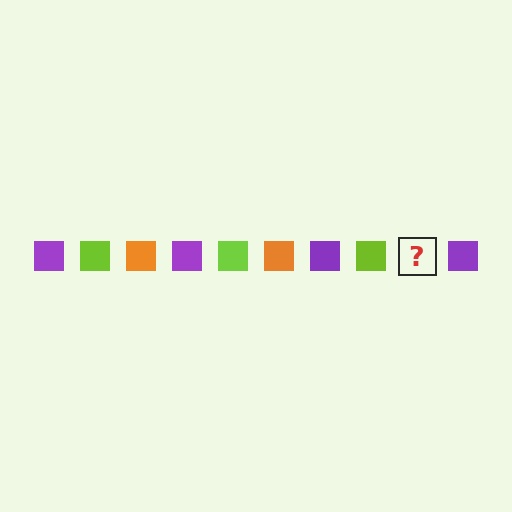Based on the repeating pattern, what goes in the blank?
The blank should be an orange square.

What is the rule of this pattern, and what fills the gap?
The rule is that the pattern cycles through purple, lime, orange squares. The gap should be filled with an orange square.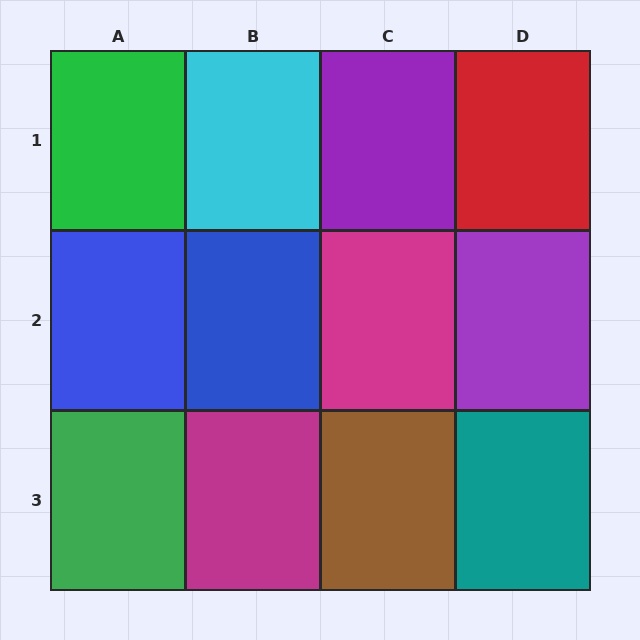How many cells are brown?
1 cell is brown.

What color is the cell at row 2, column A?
Blue.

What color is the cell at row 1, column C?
Purple.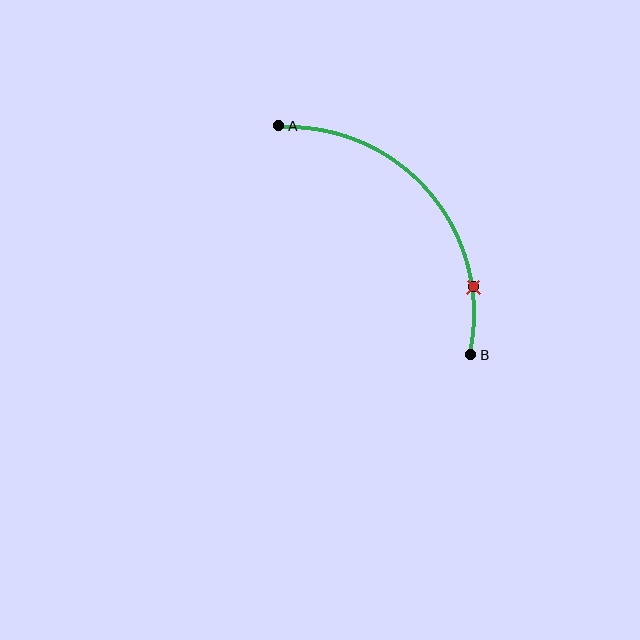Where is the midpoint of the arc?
The arc midpoint is the point on the curve farthest from the straight line joining A and B. It sits above and to the right of that line.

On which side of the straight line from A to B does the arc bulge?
The arc bulges above and to the right of the straight line connecting A and B.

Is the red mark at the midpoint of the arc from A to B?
No. The red mark lies on the arc but is closer to endpoint B. The arc midpoint would be at the point on the curve equidistant along the arc from both A and B.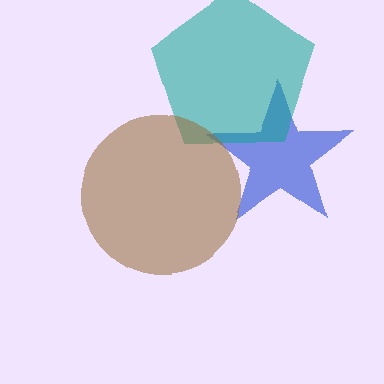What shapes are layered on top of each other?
The layered shapes are: a blue star, a teal pentagon, a brown circle.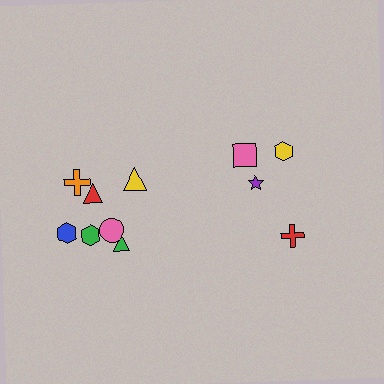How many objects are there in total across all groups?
There are 11 objects.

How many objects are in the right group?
There are 4 objects.